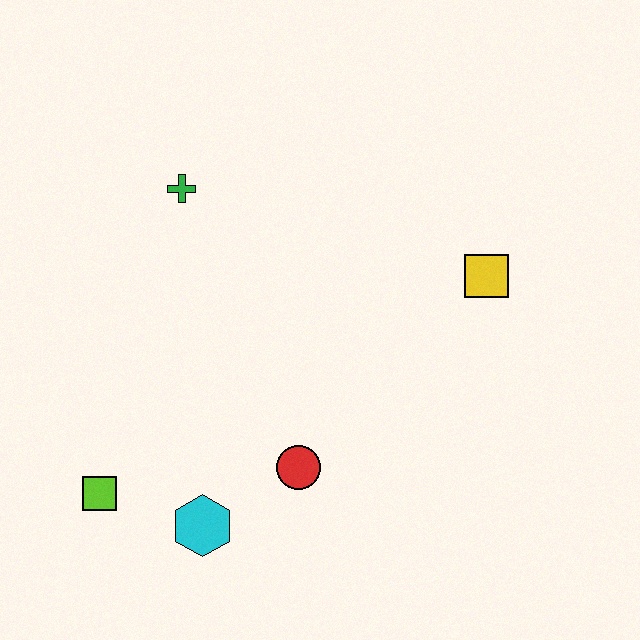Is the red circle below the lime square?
No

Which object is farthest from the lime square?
The yellow square is farthest from the lime square.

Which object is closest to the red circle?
The cyan hexagon is closest to the red circle.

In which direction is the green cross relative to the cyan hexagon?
The green cross is above the cyan hexagon.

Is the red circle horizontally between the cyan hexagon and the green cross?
No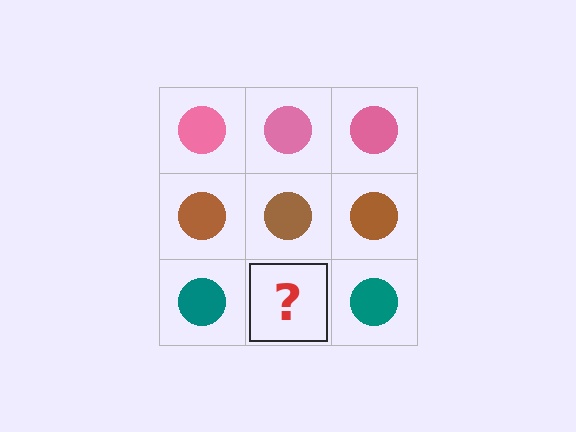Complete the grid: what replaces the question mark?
The question mark should be replaced with a teal circle.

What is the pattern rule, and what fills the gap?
The rule is that each row has a consistent color. The gap should be filled with a teal circle.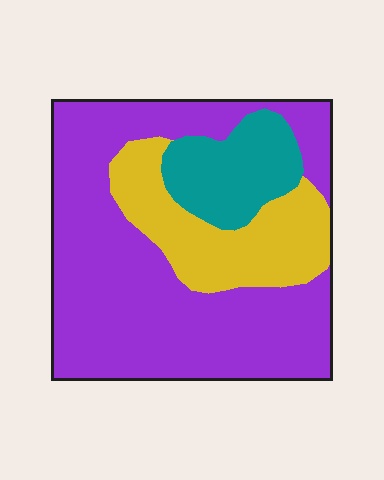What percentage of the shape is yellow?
Yellow covers around 20% of the shape.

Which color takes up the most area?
Purple, at roughly 65%.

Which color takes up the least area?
Teal, at roughly 15%.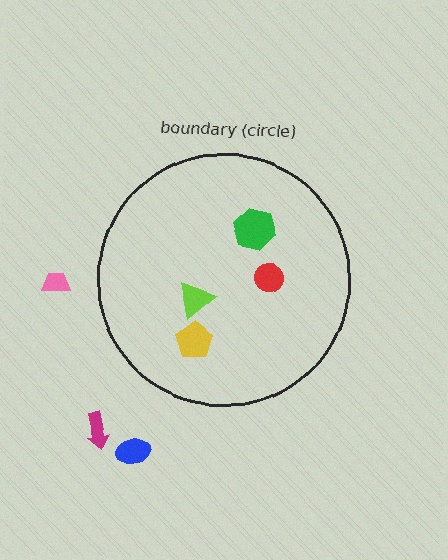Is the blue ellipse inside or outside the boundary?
Outside.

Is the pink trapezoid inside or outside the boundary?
Outside.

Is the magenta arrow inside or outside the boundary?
Outside.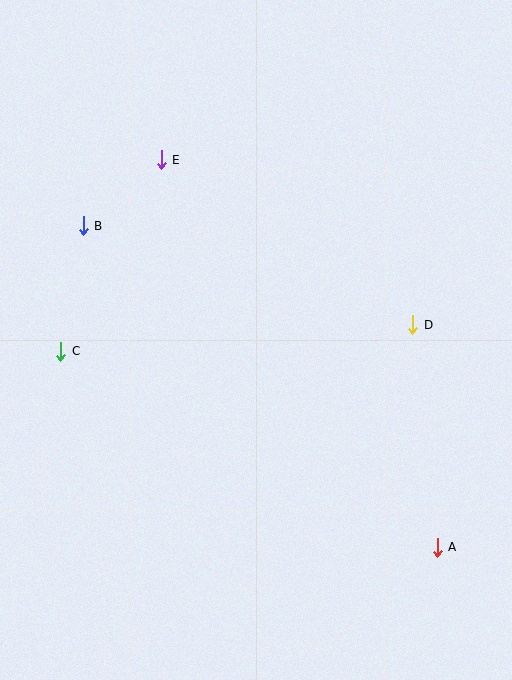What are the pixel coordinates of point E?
Point E is at (161, 160).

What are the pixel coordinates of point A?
Point A is at (437, 547).